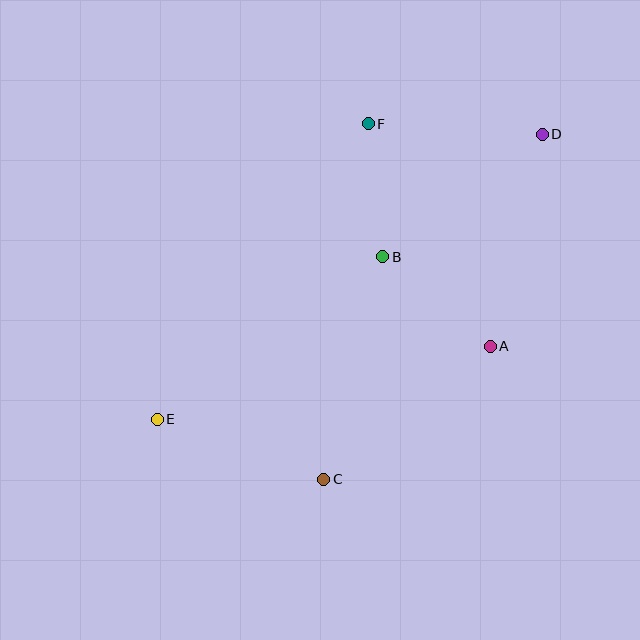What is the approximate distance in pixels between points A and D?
The distance between A and D is approximately 218 pixels.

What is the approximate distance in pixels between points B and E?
The distance between B and E is approximately 278 pixels.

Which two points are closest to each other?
Points B and F are closest to each other.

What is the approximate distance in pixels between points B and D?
The distance between B and D is approximately 201 pixels.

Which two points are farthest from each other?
Points D and E are farthest from each other.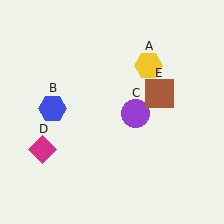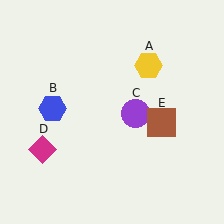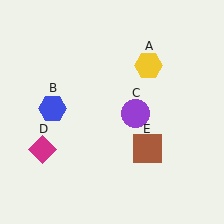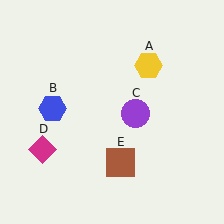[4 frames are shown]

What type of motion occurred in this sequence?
The brown square (object E) rotated clockwise around the center of the scene.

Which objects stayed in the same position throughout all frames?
Yellow hexagon (object A) and blue hexagon (object B) and purple circle (object C) and magenta diamond (object D) remained stationary.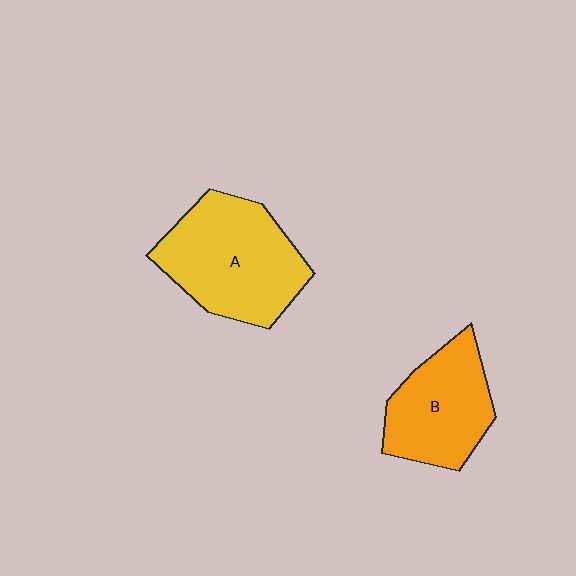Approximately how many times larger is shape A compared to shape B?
Approximately 1.3 times.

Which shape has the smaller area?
Shape B (orange).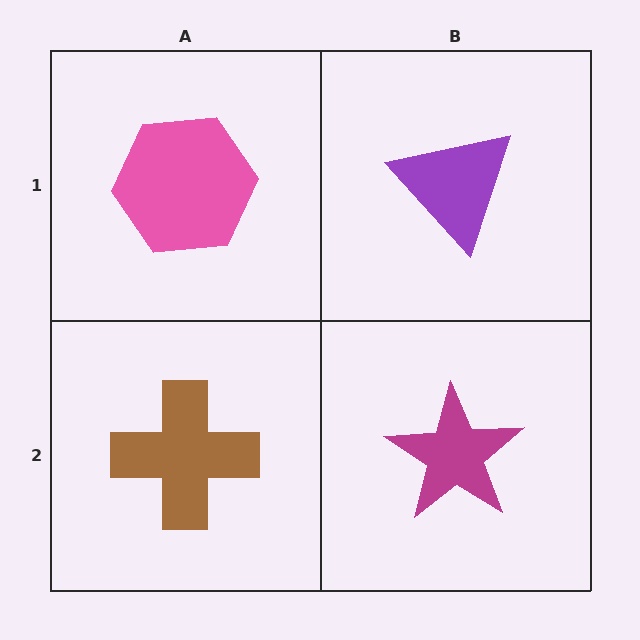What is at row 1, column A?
A pink hexagon.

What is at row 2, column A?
A brown cross.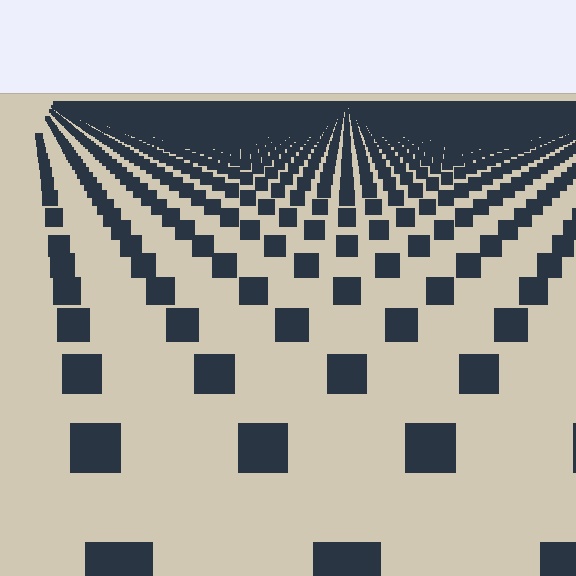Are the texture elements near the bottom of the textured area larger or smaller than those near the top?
Larger. Near the bottom, elements are closer to the viewer and appear at a bigger on-screen size.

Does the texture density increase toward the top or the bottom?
Density increases toward the top.